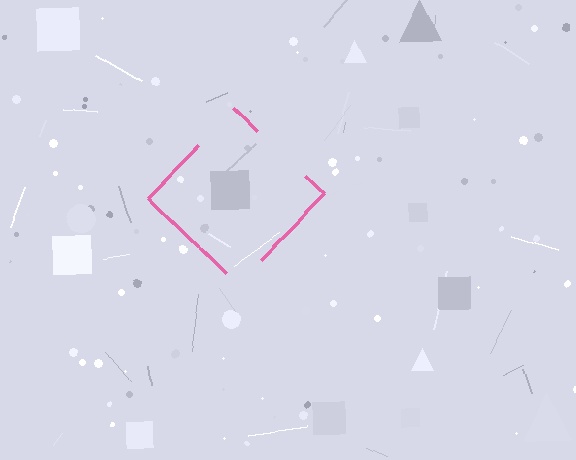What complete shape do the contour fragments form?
The contour fragments form a diamond.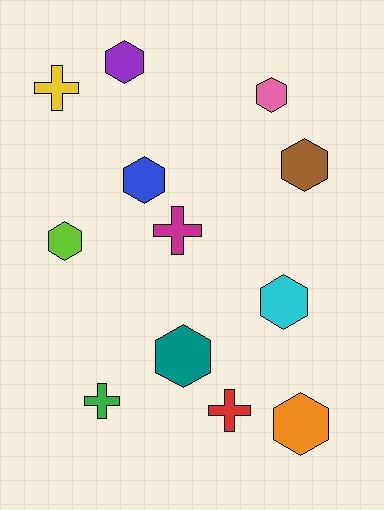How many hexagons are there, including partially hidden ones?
There are 8 hexagons.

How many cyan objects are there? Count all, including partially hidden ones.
There is 1 cyan object.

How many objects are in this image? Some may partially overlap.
There are 12 objects.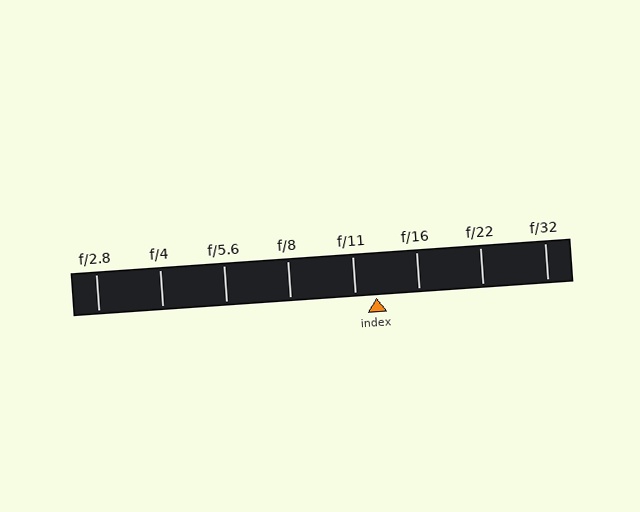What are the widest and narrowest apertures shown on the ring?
The widest aperture shown is f/2.8 and the narrowest is f/32.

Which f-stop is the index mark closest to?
The index mark is closest to f/11.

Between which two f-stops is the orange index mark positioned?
The index mark is between f/11 and f/16.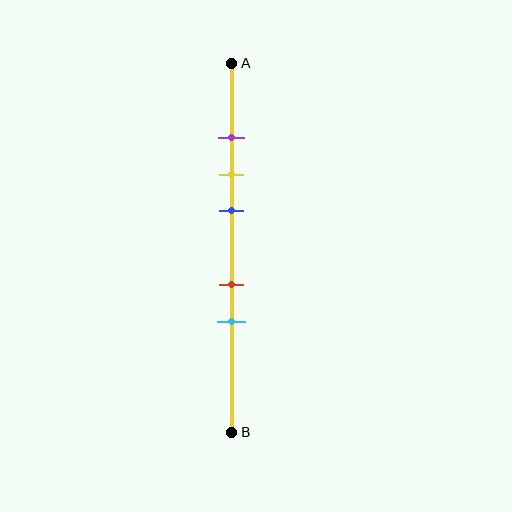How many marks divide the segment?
There are 5 marks dividing the segment.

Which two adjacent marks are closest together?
The purple and yellow marks are the closest adjacent pair.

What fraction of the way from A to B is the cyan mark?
The cyan mark is approximately 70% (0.7) of the way from A to B.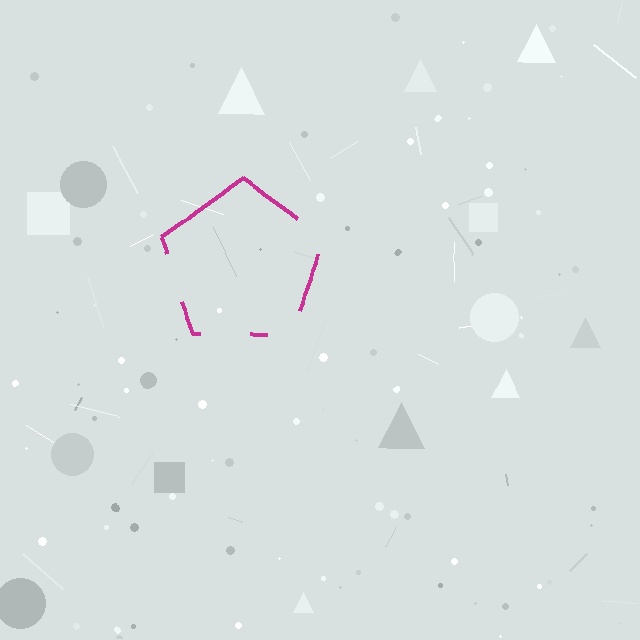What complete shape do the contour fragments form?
The contour fragments form a pentagon.